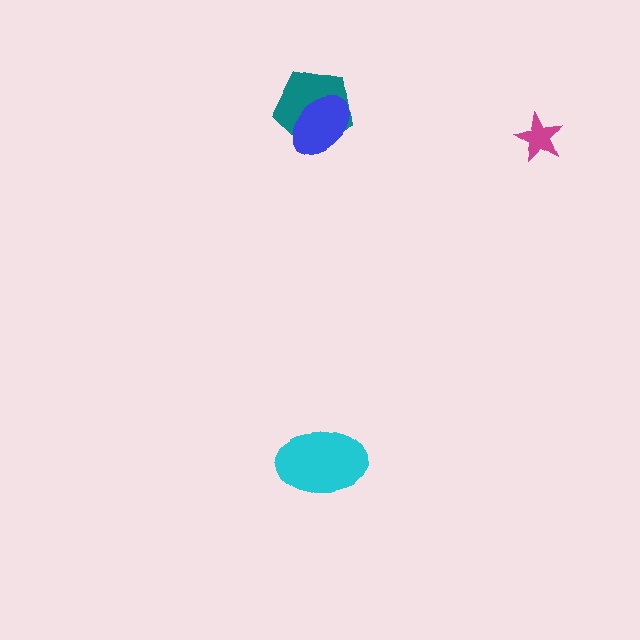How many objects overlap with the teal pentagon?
1 object overlaps with the teal pentagon.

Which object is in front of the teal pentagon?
The blue ellipse is in front of the teal pentagon.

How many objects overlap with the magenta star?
0 objects overlap with the magenta star.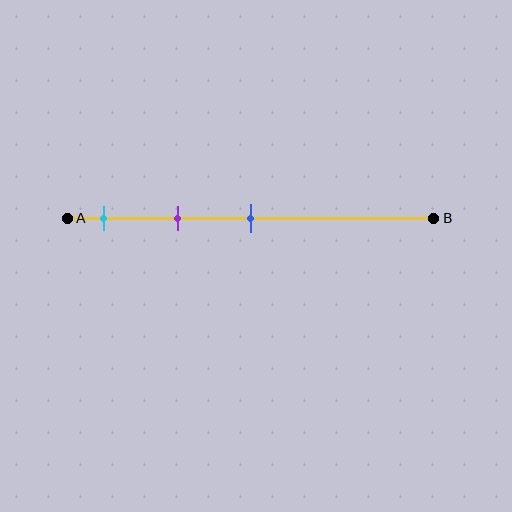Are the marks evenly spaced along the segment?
Yes, the marks are approximately evenly spaced.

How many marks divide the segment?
There are 3 marks dividing the segment.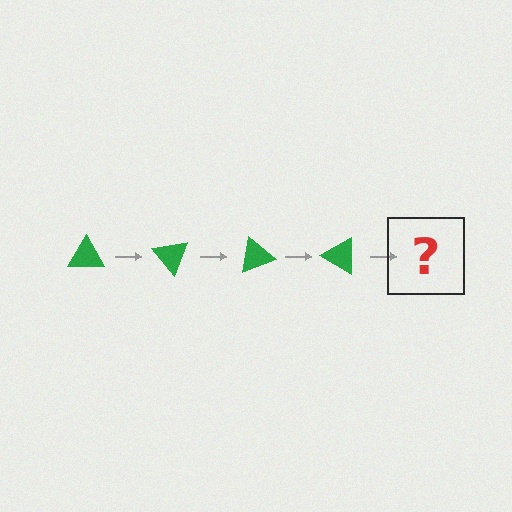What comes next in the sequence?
The next element should be a green triangle rotated 200 degrees.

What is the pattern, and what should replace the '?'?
The pattern is that the triangle rotates 50 degrees each step. The '?' should be a green triangle rotated 200 degrees.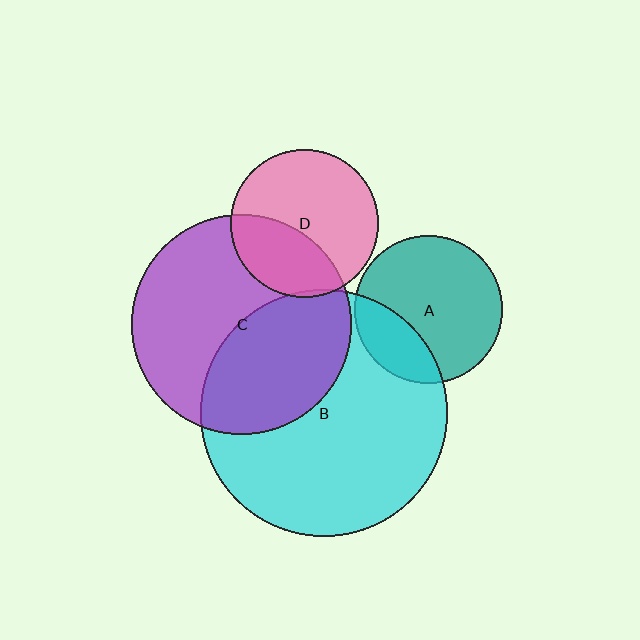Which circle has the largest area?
Circle B (cyan).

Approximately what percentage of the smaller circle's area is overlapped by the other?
Approximately 5%.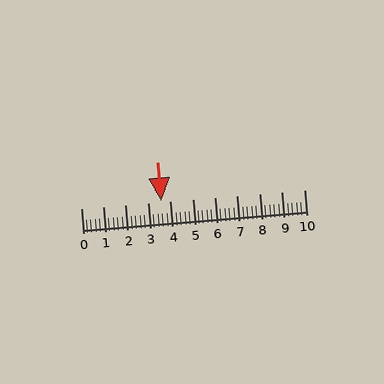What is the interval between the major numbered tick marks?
The major tick marks are spaced 1 units apart.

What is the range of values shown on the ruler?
The ruler shows values from 0 to 10.